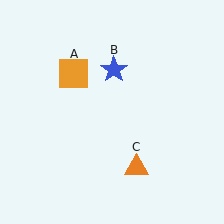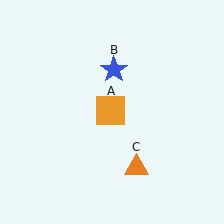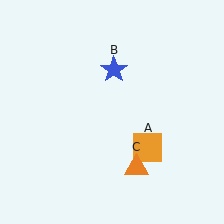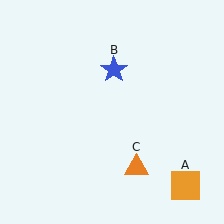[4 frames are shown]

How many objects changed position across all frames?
1 object changed position: orange square (object A).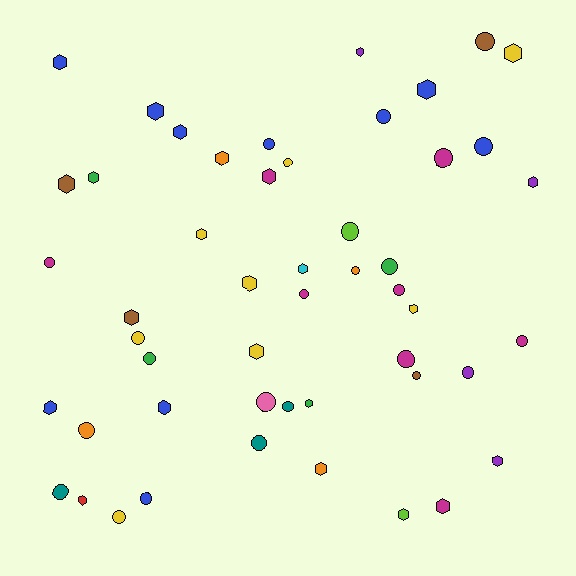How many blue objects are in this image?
There are 10 blue objects.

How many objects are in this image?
There are 50 objects.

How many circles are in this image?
There are 25 circles.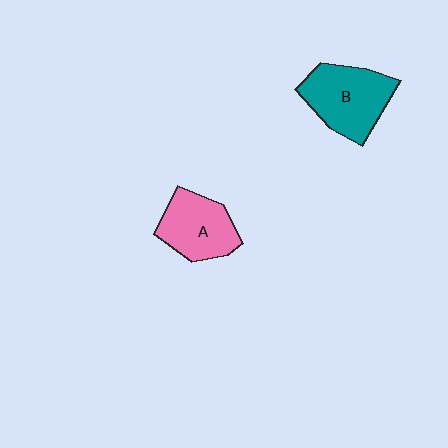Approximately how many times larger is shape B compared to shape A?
Approximately 1.2 times.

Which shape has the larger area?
Shape B (teal).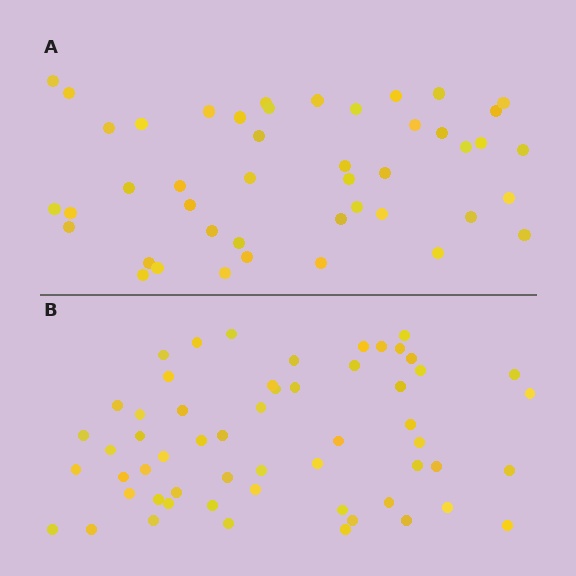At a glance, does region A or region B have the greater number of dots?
Region B (the bottom region) has more dots.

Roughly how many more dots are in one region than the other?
Region B has roughly 12 or so more dots than region A.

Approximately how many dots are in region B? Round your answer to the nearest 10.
About 60 dots. (The exact count is 57, which rounds to 60.)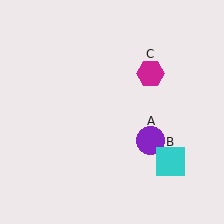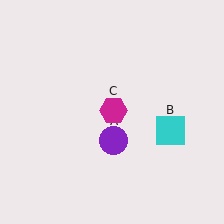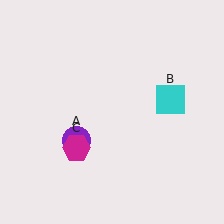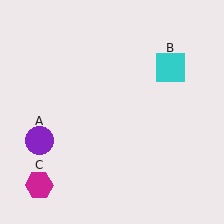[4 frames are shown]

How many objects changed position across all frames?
3 objects changed position: purple circle (object A), cyan square (object B), magenta hexagon (object C).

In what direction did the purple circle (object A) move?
The purple circle (object A) moved left.